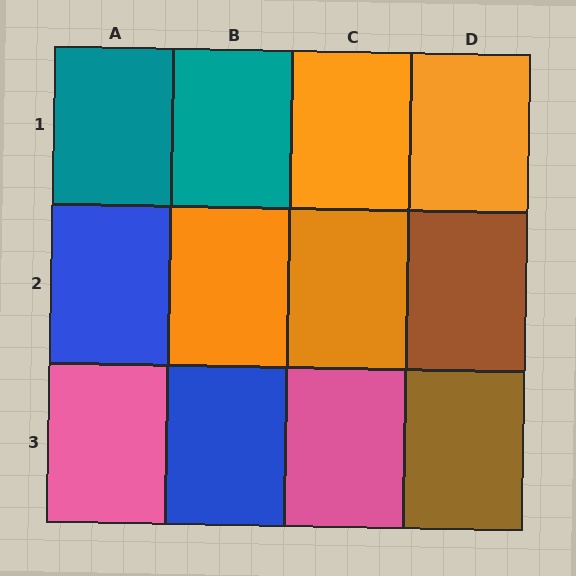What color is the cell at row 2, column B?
Orange.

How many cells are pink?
2 cells are pink.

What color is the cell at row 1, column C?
Orange.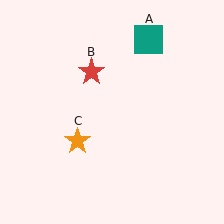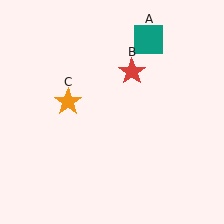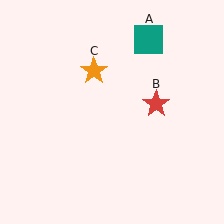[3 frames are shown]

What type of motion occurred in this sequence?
The red star (object B), orange star (object C) rotated clockwise around the center of the scene.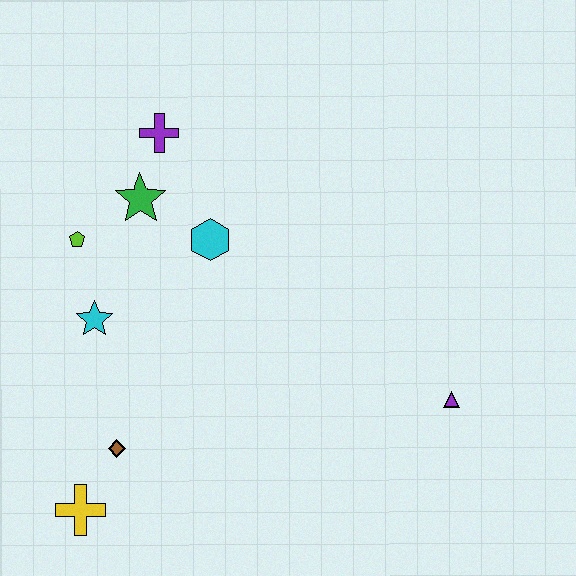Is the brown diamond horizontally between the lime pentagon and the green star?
Yes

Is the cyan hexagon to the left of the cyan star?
No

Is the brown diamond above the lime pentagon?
No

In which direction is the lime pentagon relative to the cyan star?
The lime pentagon is above the cyan star.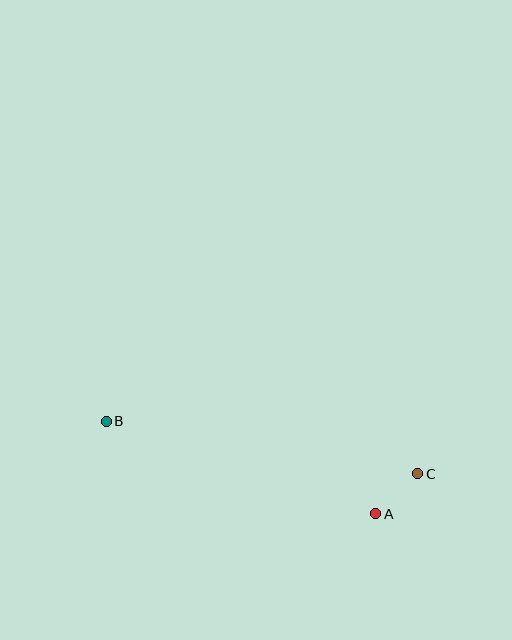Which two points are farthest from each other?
Points B and C are farthest from each other.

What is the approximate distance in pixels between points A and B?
The distance between A and B is approximately 285 pixels.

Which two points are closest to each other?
Points A and C are closest to each other.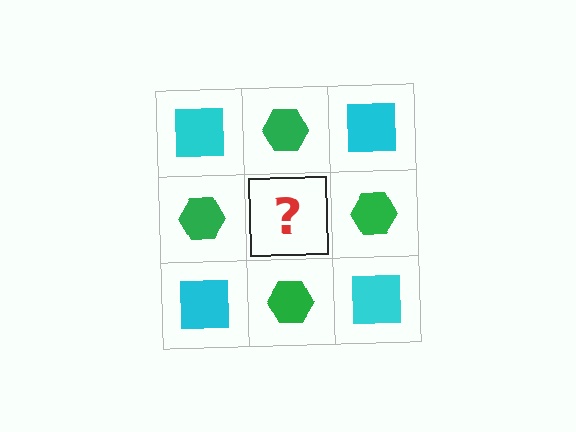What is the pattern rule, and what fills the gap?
The rule is that it alternates cyan square and green hexagon in a checkerboard pattern. The gap should be filled with a cyan square.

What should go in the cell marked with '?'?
The missing cell should contain a cyan square.